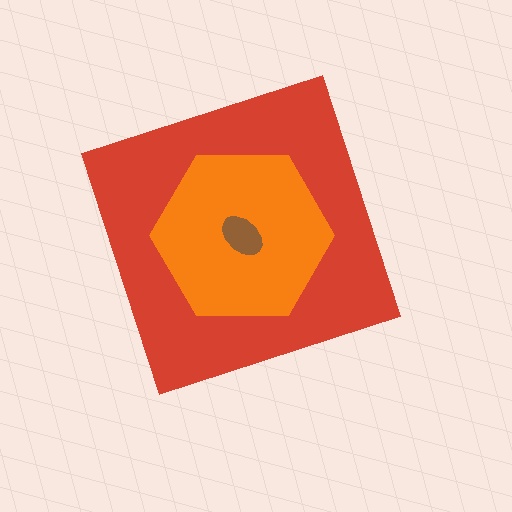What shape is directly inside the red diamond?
The orange hexagon.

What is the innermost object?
The brown ellipse.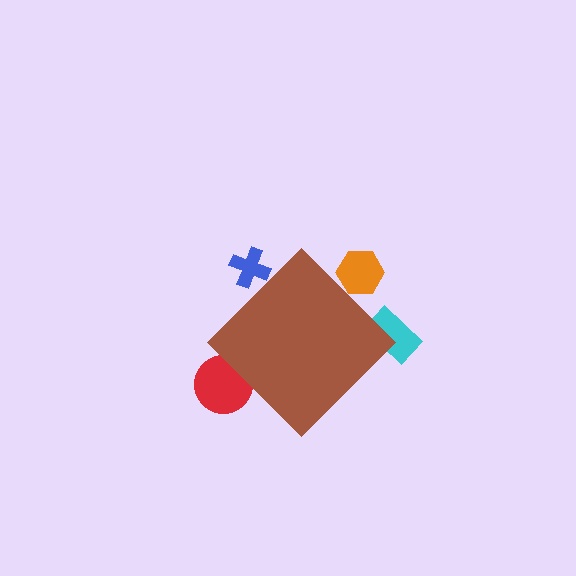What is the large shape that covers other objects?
A brown diamond.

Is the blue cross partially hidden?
Yes, the blue cross is partially hidden behind the brown diamond.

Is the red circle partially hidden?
Yes, the red circle is partially hidden behind the brown diamond.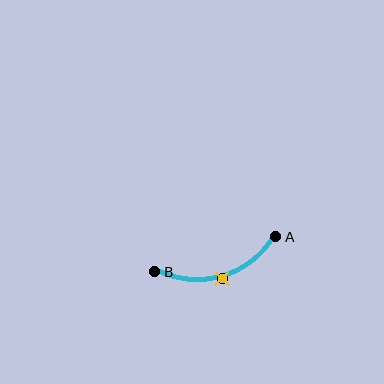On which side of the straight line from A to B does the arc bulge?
The arc bulges below the straight line connecting A and B.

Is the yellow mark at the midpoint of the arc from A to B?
Yes. The yellow mark lies on the arc at equal arc-length from both A and B — it is the arc midpoint.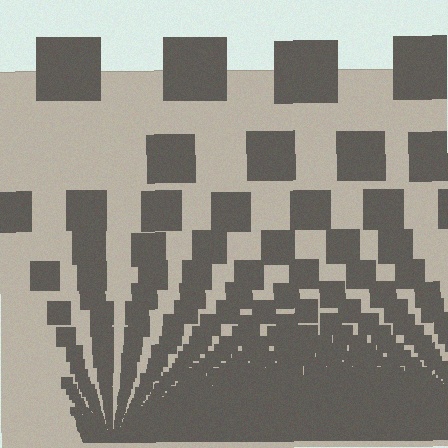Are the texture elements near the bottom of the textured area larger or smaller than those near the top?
Smaller. The gradient is inverted — elements near the bottom are smaller and denser.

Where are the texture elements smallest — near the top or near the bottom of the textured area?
Near the bottom.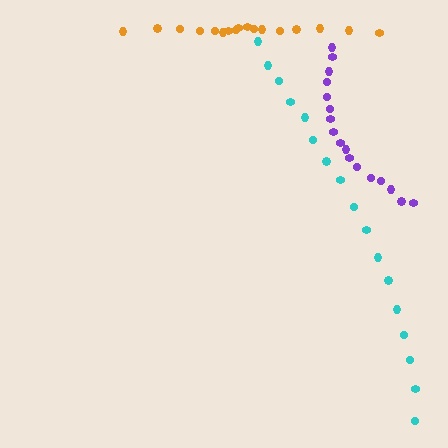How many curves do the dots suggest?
There are 3 distinct paths.